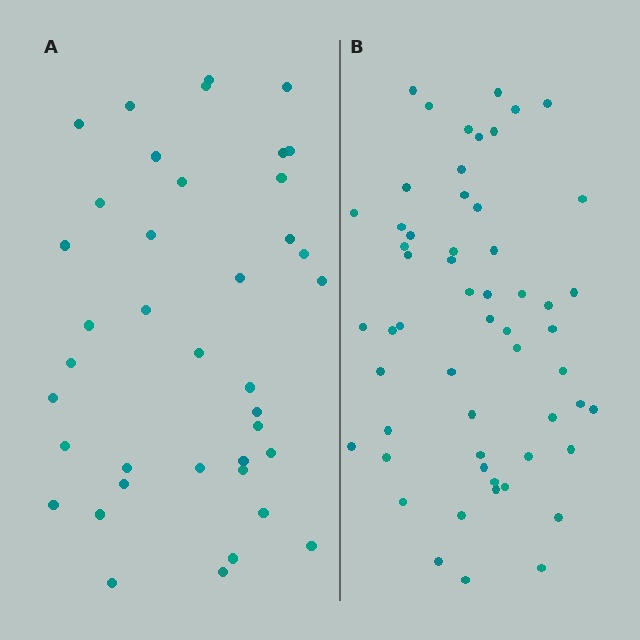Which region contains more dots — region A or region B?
Region B (the right region) has more dots.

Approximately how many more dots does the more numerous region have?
Region B has approximately 15 more dots than region A.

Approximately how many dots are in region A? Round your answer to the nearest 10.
About 40 dots. (The exact count is 39, which rounds to 40.)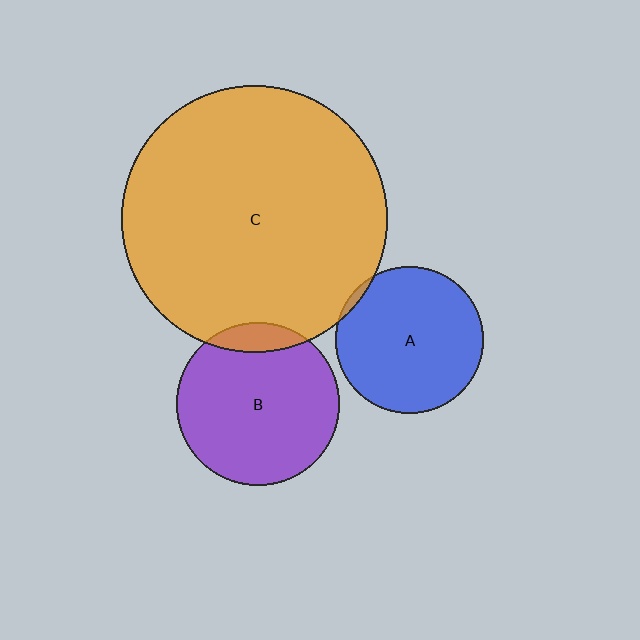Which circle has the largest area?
Circle C (orange).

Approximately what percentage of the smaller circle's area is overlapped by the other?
Approximately 5%.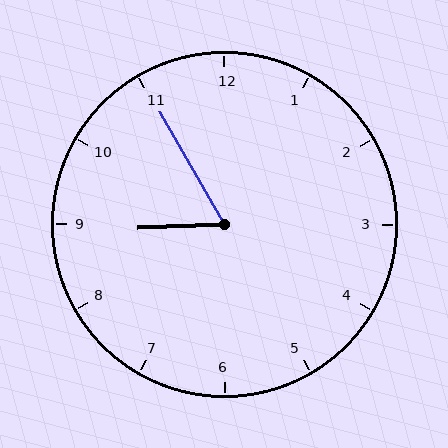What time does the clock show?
8:55.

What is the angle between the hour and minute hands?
Approximately 62 degrees.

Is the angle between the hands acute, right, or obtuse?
It is acute.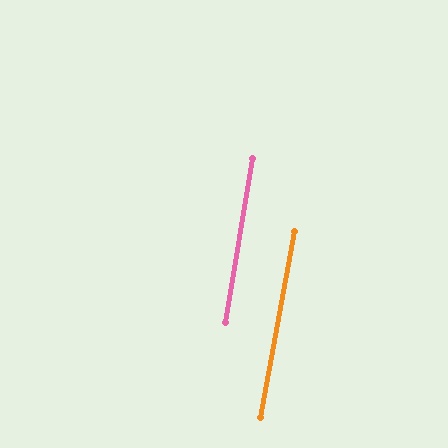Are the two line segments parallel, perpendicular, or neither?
Parallel — their directions differ by only 0.8°.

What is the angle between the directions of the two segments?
Approximately 1 degree.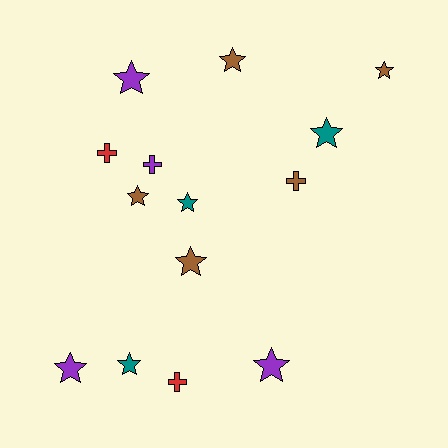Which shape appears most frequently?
Star, with 10 objects.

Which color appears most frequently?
Brown, with 5 objects.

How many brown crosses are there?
There is 1 brown cross.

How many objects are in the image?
There are 14 objects.